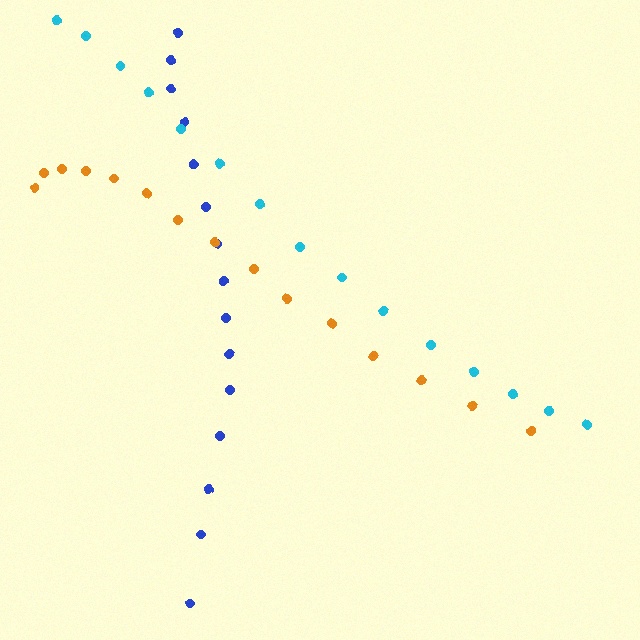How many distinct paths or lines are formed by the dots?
There are 3 distinct paths.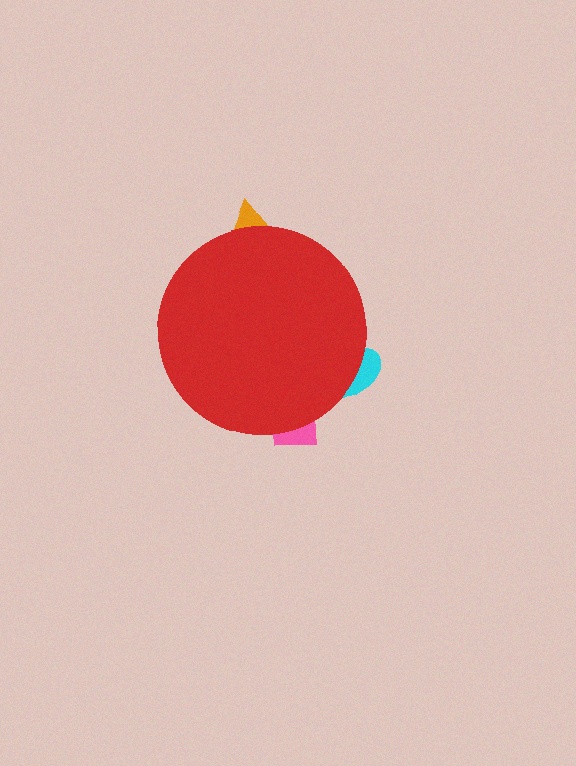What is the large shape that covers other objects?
A red circle.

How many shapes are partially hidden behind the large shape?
3 shapes are partially hidden.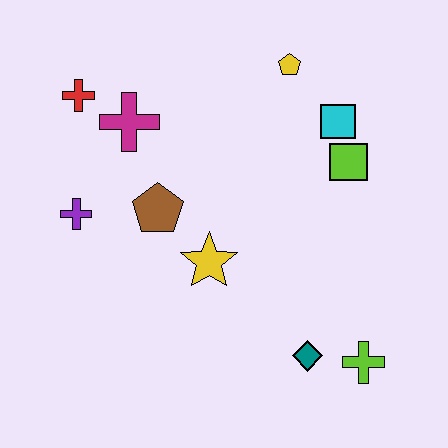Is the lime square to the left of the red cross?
No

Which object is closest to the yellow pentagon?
The cyan square is closest to the yellow pentagon.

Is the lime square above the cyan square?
No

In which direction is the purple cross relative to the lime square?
The purple cross is to the left of the lime square.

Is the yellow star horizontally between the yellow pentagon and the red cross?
Yes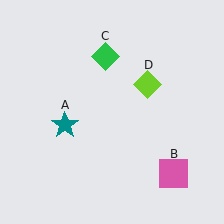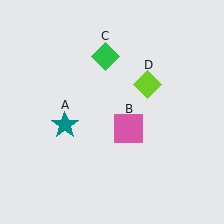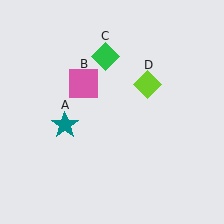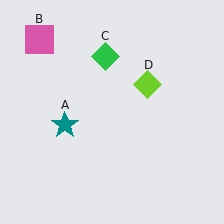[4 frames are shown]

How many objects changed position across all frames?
1 object changed position: pink square (object B).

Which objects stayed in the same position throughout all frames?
Teal star (object A) and green diamond (object C) and lime diamond (object D) remained stationary.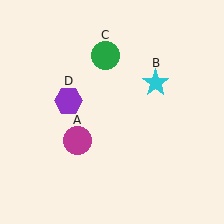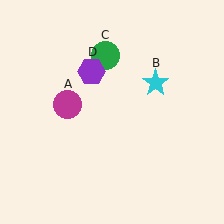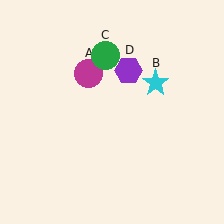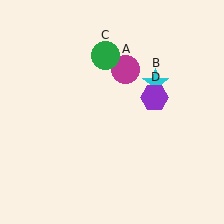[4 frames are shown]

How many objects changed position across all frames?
2 objects changed position: magenta circle (object A), purple hexagon (object D).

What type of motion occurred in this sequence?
The magenta circle (object A), purple hexagon (object D) rotated clockwise around the center of the scene.